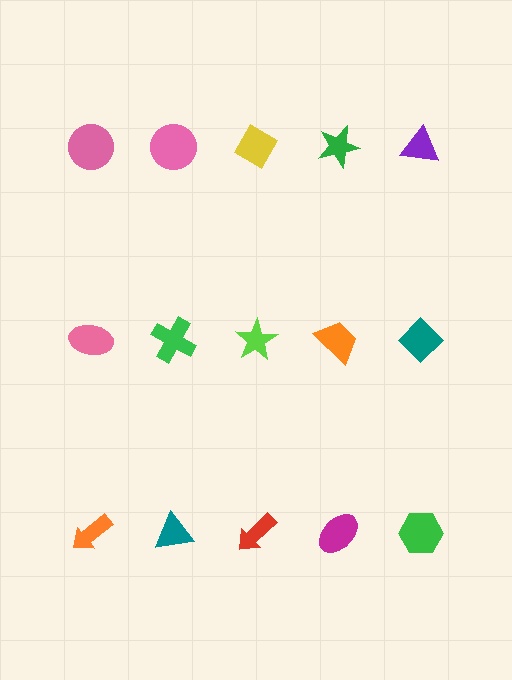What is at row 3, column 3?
A red arrow.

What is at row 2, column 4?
An orange trapezoid.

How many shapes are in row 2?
5 shapes.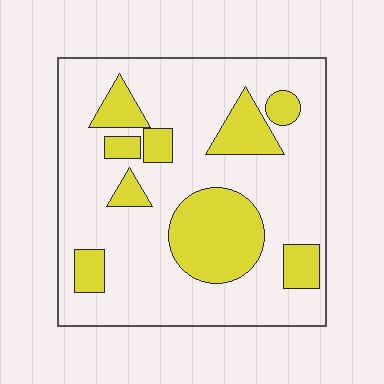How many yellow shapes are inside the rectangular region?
9.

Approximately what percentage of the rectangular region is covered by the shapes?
Approximately 25%.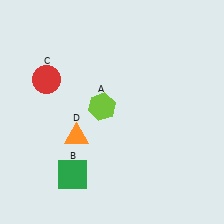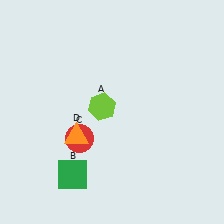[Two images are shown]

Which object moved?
The red circle (C) moved down.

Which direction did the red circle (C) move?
The red circle (C) moved down.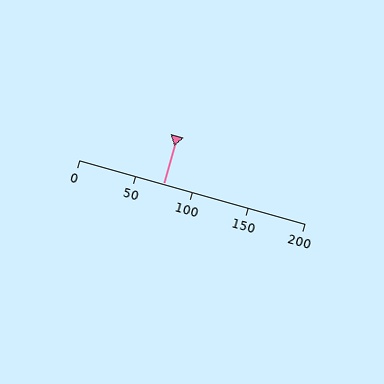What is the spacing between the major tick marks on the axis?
The major ticks are spaced 50 apart.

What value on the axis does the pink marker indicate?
The marker indicates approximately 75.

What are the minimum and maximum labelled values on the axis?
The axis runs from 0 to 200.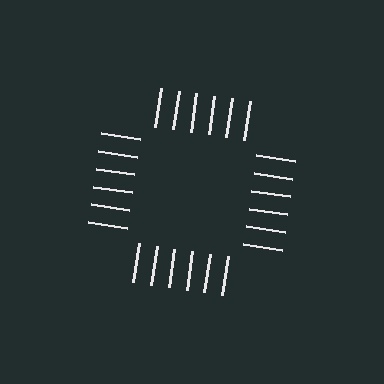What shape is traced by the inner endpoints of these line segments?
An illusory square — the line segments terminate on its edges but no continuous stroke is drawn.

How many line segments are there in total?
24 — 6 along each of the 4 edges.